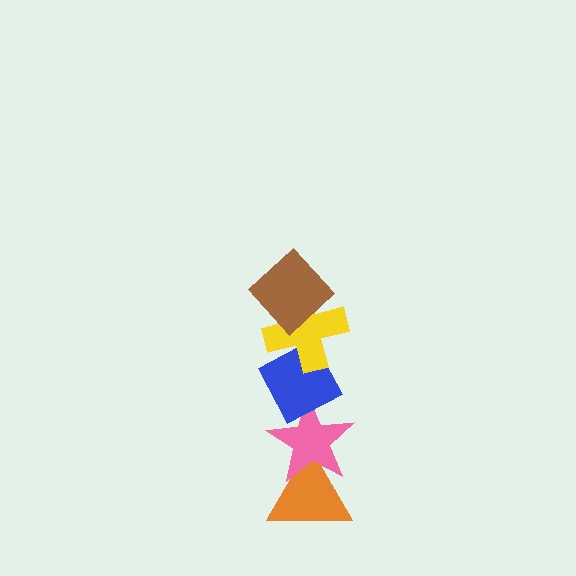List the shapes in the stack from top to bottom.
From top to bottom: the brown diamond, the yellow cross, the blue diamond, the pink star, the orange triangle.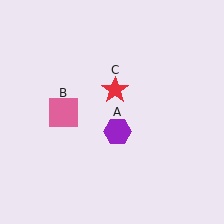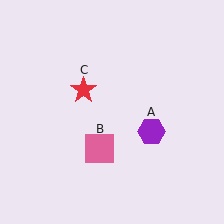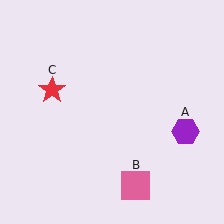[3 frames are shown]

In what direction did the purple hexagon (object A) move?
The purple hexagon (object A) moved right.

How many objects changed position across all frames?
3 objects changed position: purple hexagon (object A), pink square (object B), red star (object C).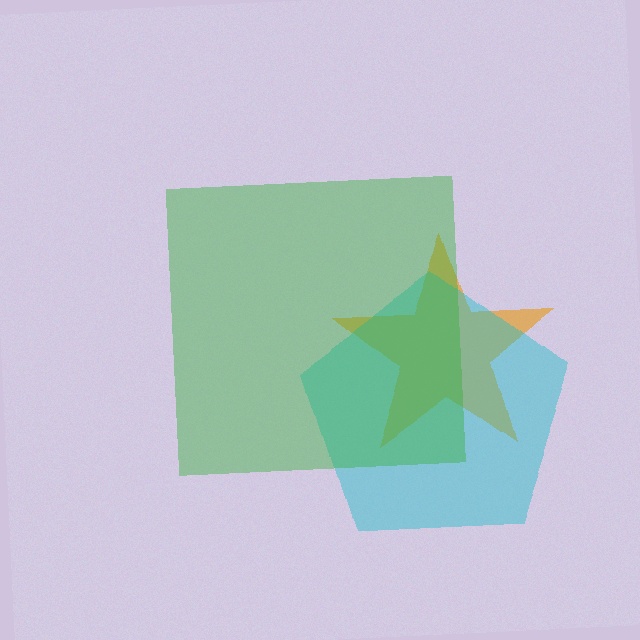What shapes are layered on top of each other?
The layered shapes are: an orange star, a cyan pentagon, a green square.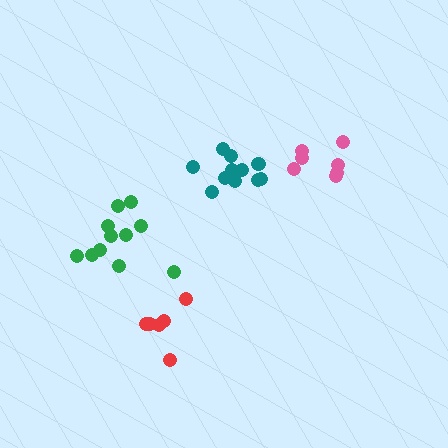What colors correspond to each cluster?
The clusters are colored: teal, green, red, pink.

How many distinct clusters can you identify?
There are 4 distinct clusters.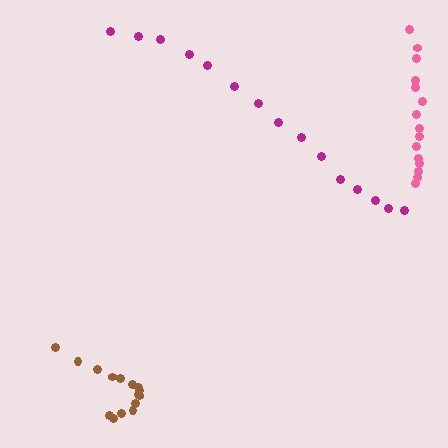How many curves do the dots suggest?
There are 3 distinct paths.